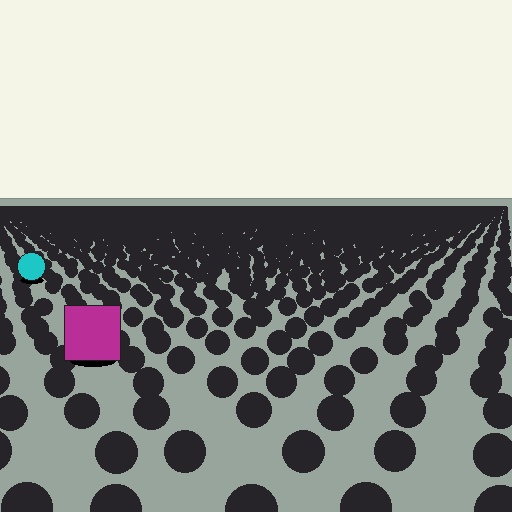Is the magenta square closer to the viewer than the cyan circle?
Yes. The magenta square is closer — you can tell from the texture gradient: the ground texture is coarser near it.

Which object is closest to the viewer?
The magenta square is closest. The texture marks near it are larger and more spread out.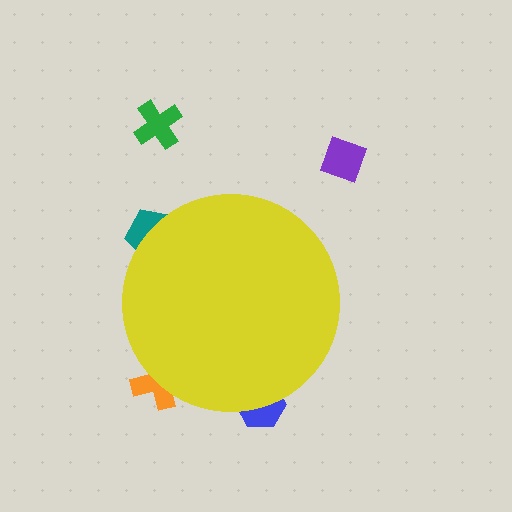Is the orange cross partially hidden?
Yes, the orange cross is partially hidden behind the yellow circle.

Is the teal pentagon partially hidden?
Yes, the teal pentagon is partially hidden behind the yellow circle.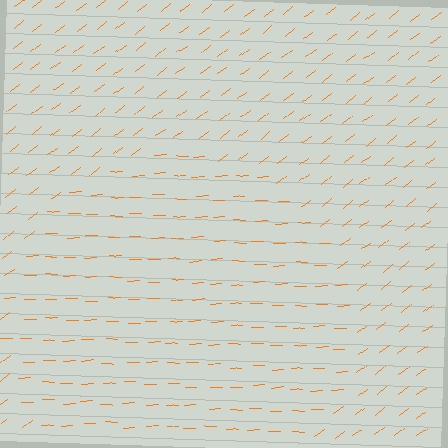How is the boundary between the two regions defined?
The boundary is defined purely by a change in line orientation (approximately 35 degrees difference). All lines are the same color and thickness.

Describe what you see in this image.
The image is filled with small orange line segments. A circle region in the image has lines oriented differently from the surrounding lines, creating a visible texture boundary.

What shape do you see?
I see a circle.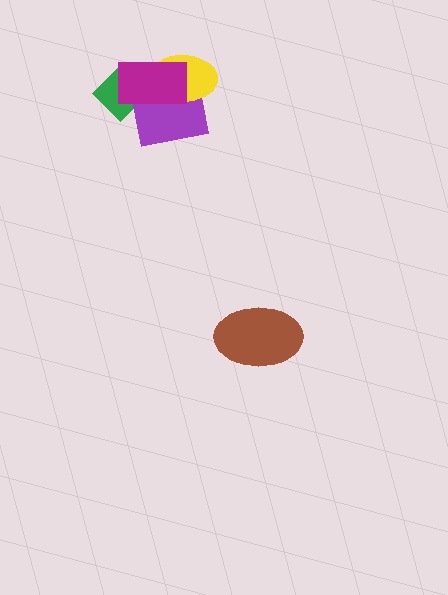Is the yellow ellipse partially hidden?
Yes, it is partially covered by another shape.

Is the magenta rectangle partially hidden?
No, no other shape covers it.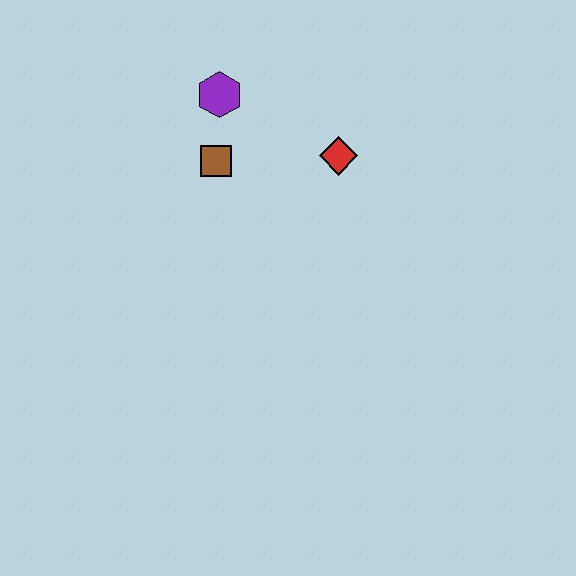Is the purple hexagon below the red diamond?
No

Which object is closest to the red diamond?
The brown square is closest to the red diamond.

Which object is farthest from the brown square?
The red diamond is farthest from the brown square.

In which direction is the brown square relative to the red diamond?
The brown square is to the left of the red diamond.